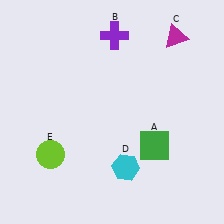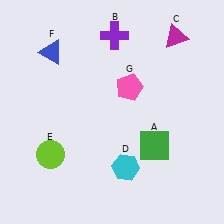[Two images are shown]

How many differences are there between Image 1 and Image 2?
There are 2 differences between the two images.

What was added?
A blue triangle (F), a pink pentagon (G) were added in Image 2.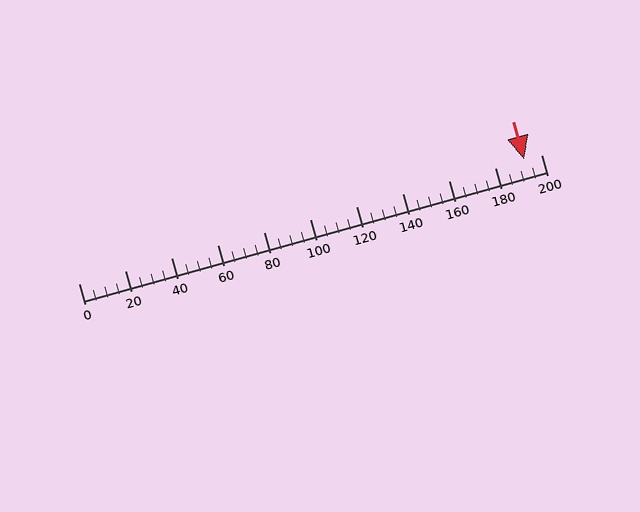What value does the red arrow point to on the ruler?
The red arrow points to approximately 193.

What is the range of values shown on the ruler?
The ruler shows values from 0 to 200.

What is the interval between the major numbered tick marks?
The major tick marks are spaced 20 units apart.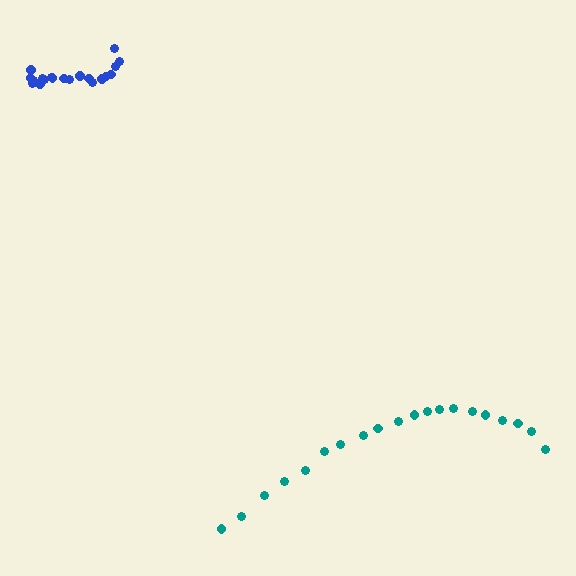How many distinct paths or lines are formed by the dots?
There are 2 distinct paths.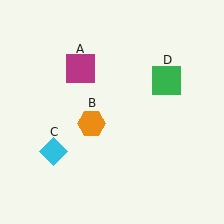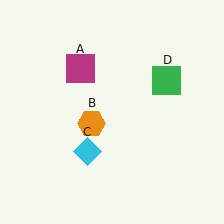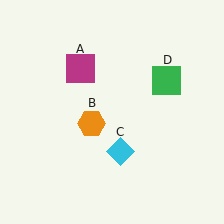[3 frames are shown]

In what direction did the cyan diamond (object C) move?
The cyan diamond (object C) moved right.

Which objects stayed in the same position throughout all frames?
Magenta square (object A) and orange hexagon (object B) and green square (object D) remained stationary.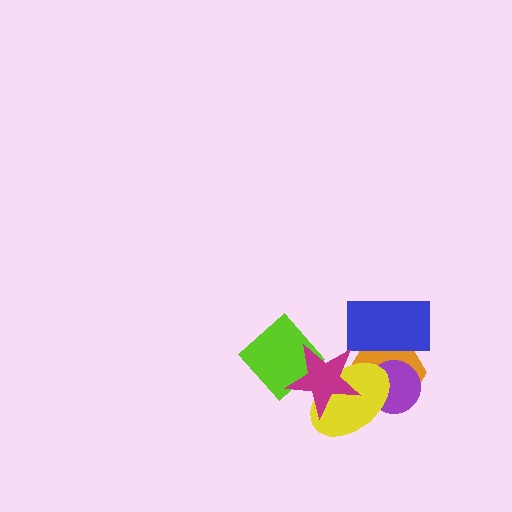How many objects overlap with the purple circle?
2 objects overlap with the purple circle.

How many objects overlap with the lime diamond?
1 object overlaps with the lime diamond.